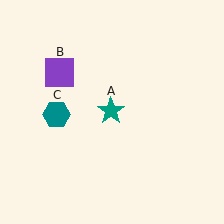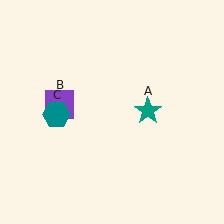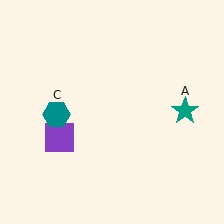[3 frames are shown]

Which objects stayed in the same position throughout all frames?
Teal hexagon (object C) remained stationary.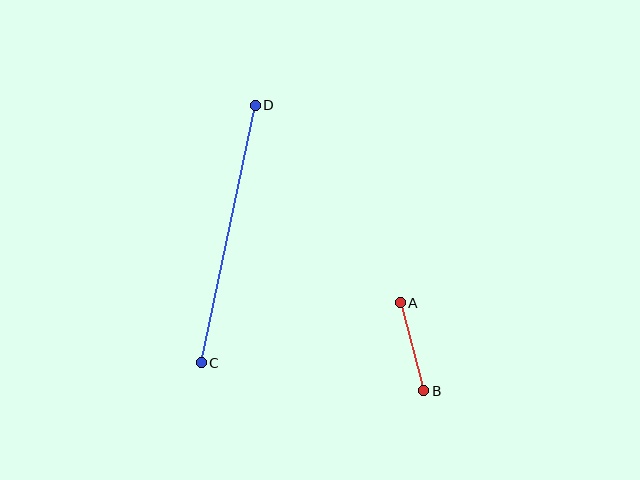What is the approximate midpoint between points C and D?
The midpoint is at approximately (228, 234) pixels.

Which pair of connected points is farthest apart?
Points C and D are farthest apart.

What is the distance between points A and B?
The distance is approximately 91 pixels.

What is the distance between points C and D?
The distance is approximately 263 pixels.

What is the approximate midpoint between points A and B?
The midpoint is at approximately (412, 347) pixels.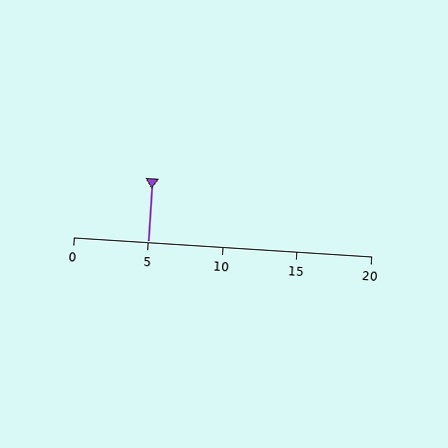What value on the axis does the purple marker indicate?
The marker indicates approximately 5.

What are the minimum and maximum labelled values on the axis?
The axis runs from 0 to 20.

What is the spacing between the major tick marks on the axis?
The major ticks are spaced 5 apart.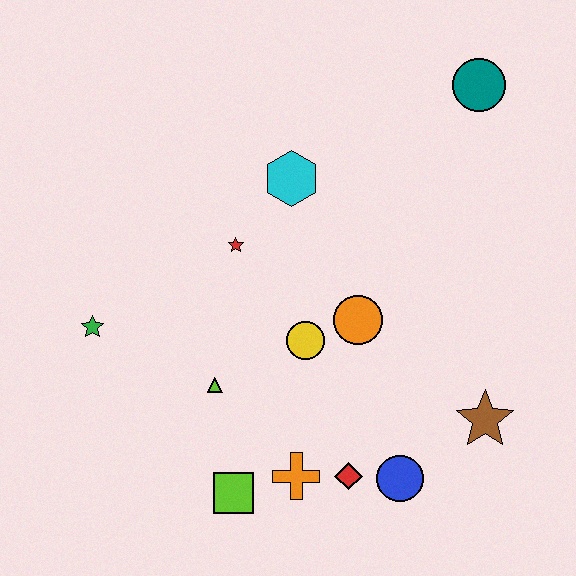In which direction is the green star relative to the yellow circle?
The green star is to the left of the yellow circle.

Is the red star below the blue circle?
No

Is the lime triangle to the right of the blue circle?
No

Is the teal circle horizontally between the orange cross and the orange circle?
No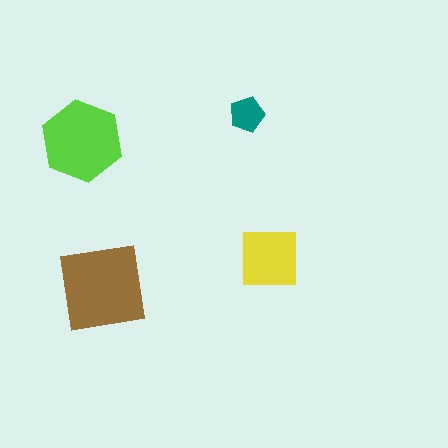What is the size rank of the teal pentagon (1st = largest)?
4th.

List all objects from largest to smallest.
The brown square, the lime hexagon, the yellow square, the teal pentagon.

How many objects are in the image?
There are 4 objects in the image.